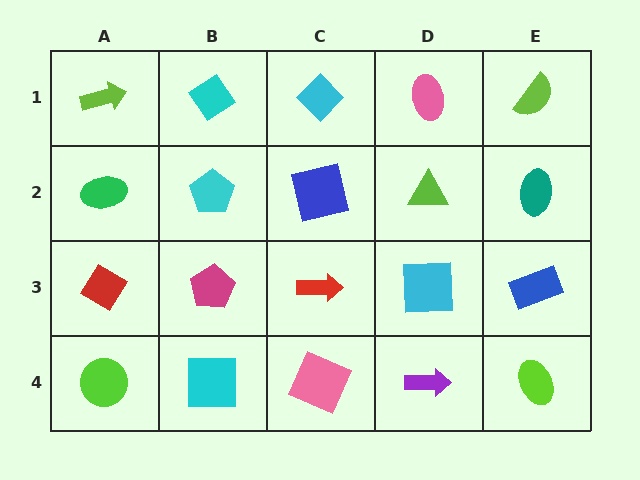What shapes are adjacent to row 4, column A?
A red diamond (row 3, column A), a cyan square (row 4, column B).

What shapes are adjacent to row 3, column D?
A lime triangle (row 2, column D), a purple arrow (row 4, column D), a red arrow (row 3, column C), a blue rectangle (row 3, column E).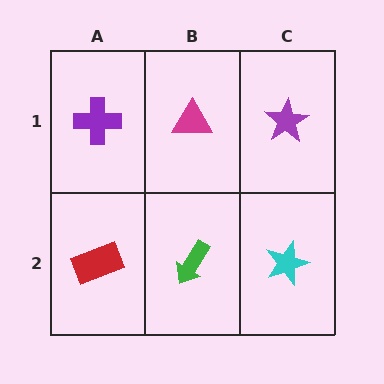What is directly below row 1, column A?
A red rectangle.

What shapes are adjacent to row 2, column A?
A purple cross (row 1, column A), a green arrow (row 2, column B).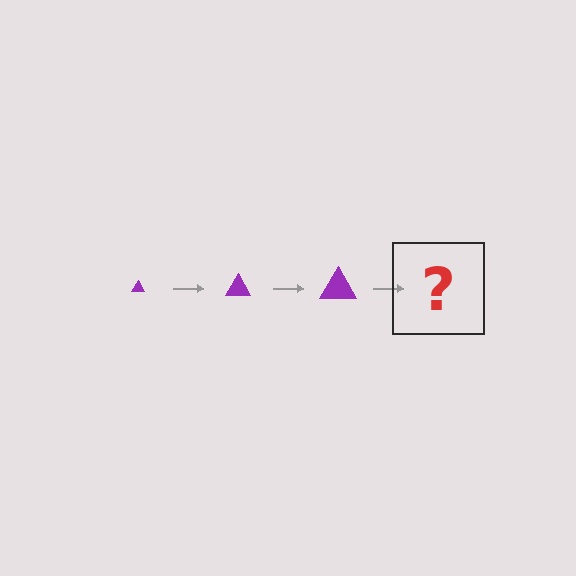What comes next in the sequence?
The next element should be a purple triangle, larger than the previous one.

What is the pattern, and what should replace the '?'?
The pattern is that the triangle gets progressively larger each step. The '?' should be a purple triangle, larger than the previous one.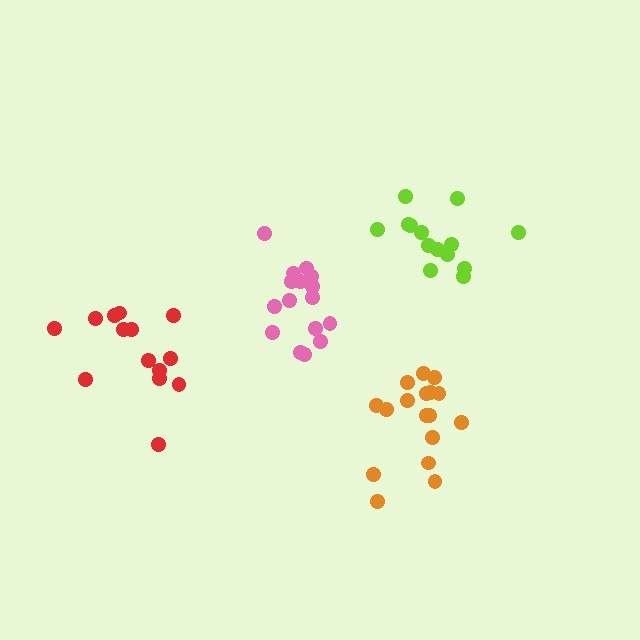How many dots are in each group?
Group 1: 16 dots, Group 2: 14 dots, Group 3: 17 dots, Group 4: 14 dots (61 total).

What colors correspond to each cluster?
The clusters are colored: pink, lime, orange, red.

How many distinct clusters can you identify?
There are 4 distinct clusters.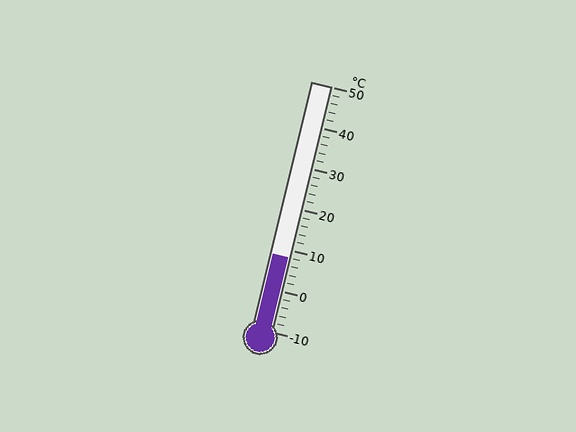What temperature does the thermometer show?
The thermometer shows approximately 8°C.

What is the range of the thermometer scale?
The thermometer scale ranges from -10°C to 50°C.